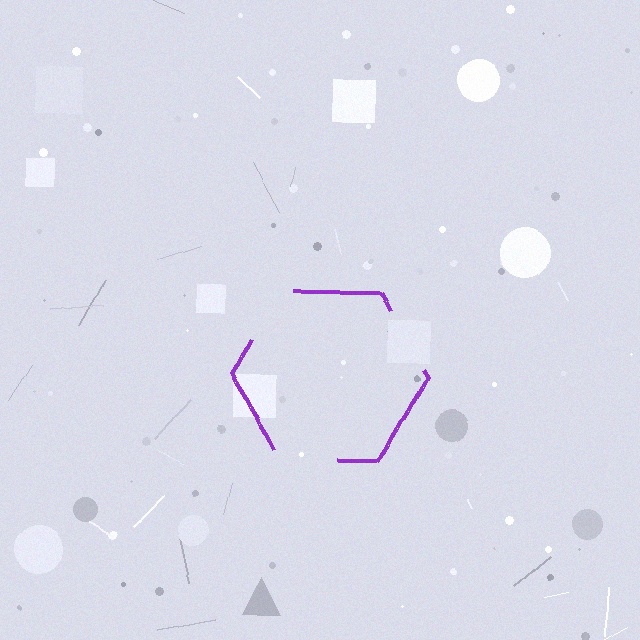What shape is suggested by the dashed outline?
The dashed outline suggests a hexagon.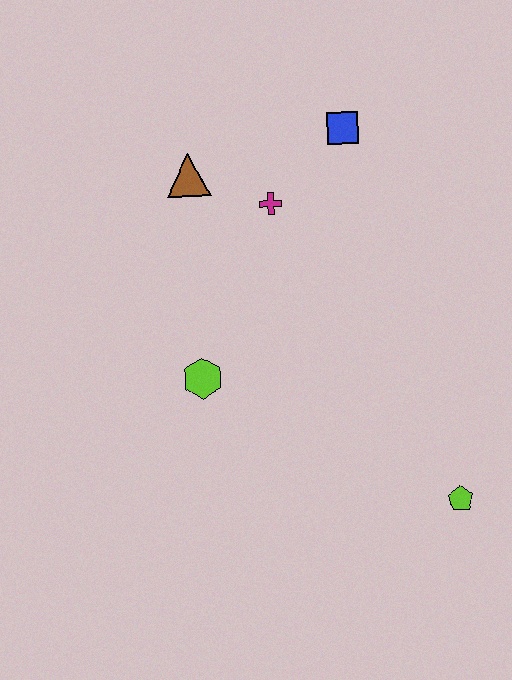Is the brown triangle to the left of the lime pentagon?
Yes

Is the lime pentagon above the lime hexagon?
No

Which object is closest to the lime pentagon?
The lime hexagon is closest to the lime pentagon.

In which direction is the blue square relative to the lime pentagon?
The blue square is above the lime pentagon.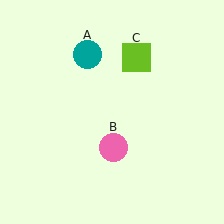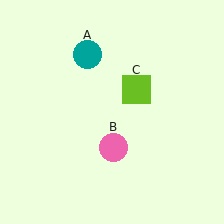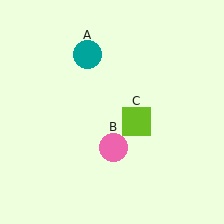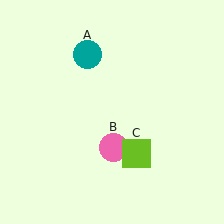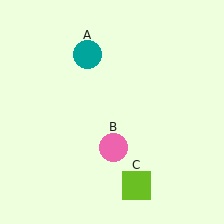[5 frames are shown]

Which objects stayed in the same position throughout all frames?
Teal circle (object A) and pink circle (object B) remained stationary.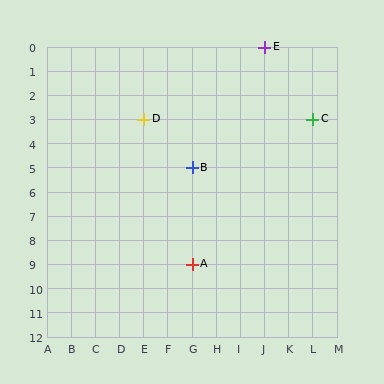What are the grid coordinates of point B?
Point B is at grid coordinates (G, 5).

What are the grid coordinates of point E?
Point E is at grid coordinates (J, 0).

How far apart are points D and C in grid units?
Points D and C are 7 columns apart.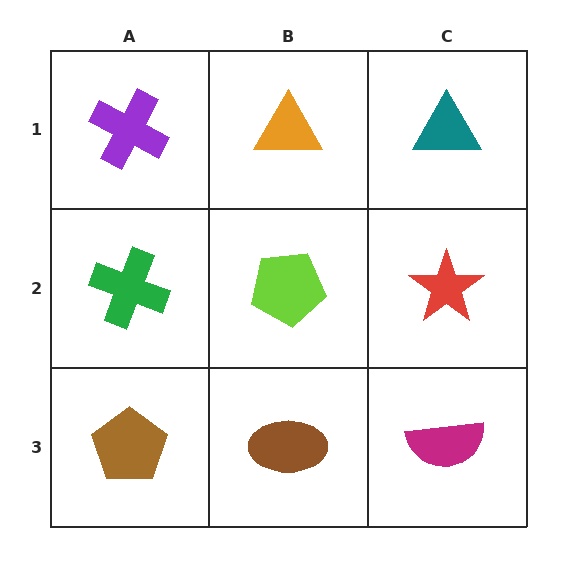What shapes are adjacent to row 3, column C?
A red star (row 2, column C), a brown ellipse (row 3, column B).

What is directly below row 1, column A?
A green cross.